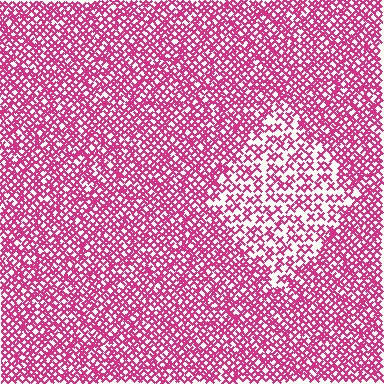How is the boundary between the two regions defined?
The boundary is defined by a change in element density (approximately 1.9x ratio). All elements are the same color, size, and shape.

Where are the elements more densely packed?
The elements are more densely packed outside the diamond boundary.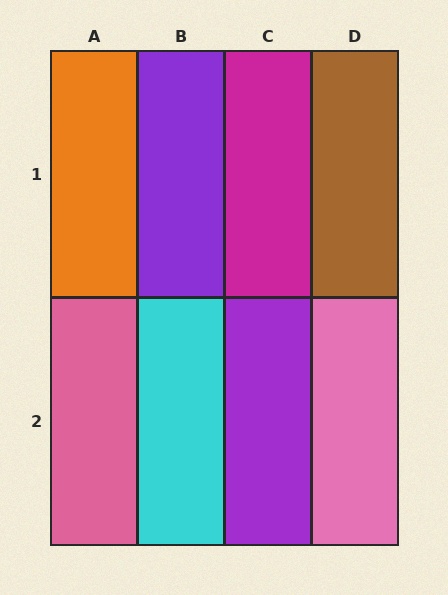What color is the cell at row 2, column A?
Pink.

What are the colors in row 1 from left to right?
Orange, purple, magenta, brown.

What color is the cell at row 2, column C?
Purple.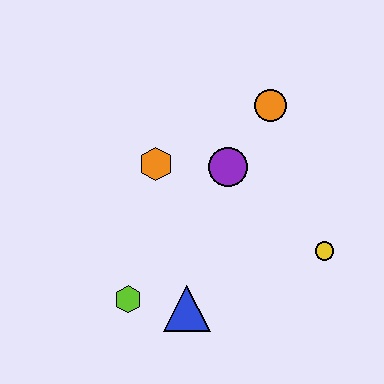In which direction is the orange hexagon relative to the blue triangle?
The orange hexagon is above the blue triangle.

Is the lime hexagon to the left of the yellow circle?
Yes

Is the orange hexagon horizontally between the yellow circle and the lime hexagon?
Yes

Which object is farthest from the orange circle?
The lime hexagon is farthest from the orange circle.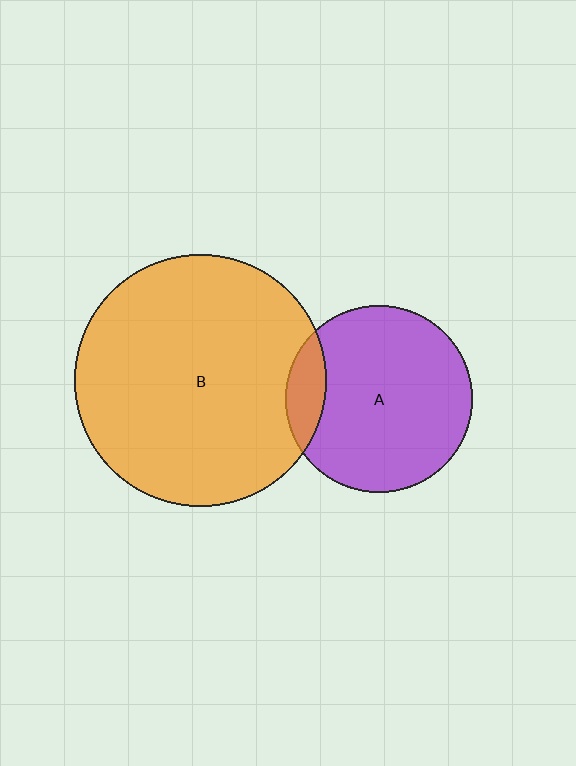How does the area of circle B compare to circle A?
Approximately 1.8 times.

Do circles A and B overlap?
Yes.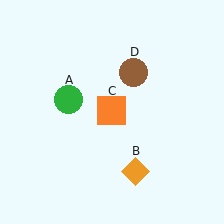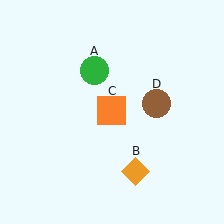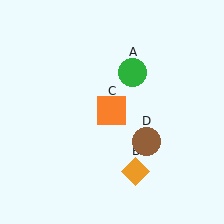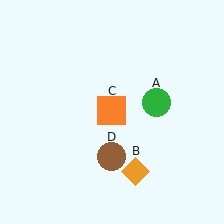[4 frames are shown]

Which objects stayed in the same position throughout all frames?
Orange diamond (object B) and orange square (object C) remained stationary.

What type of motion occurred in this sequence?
The green circle (object A), brown circle (object D) rotated clockwise around the center of the scene.